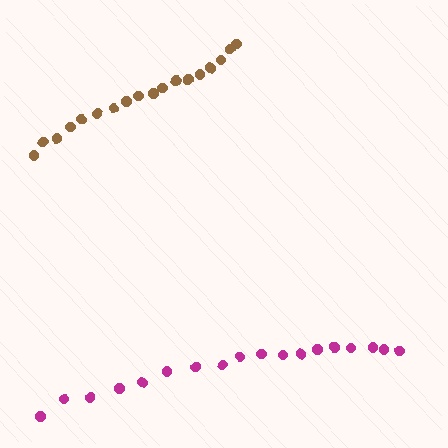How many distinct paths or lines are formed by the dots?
There are 2 distinct paths.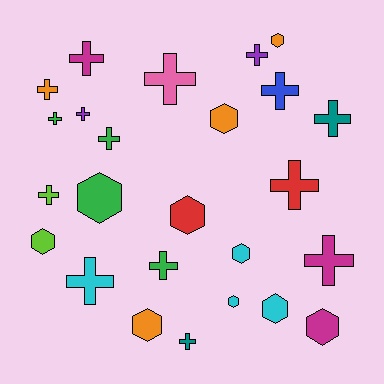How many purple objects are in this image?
There are 2 purple objects.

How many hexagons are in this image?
There are 10 hexagons.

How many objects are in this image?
There are 25 objects.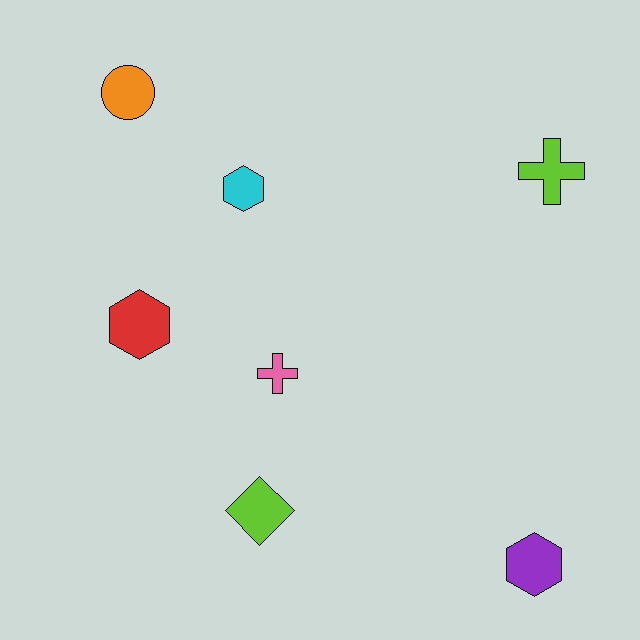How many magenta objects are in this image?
There are no magenta objects.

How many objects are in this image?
There are 7 objects.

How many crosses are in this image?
There are 2 crosses.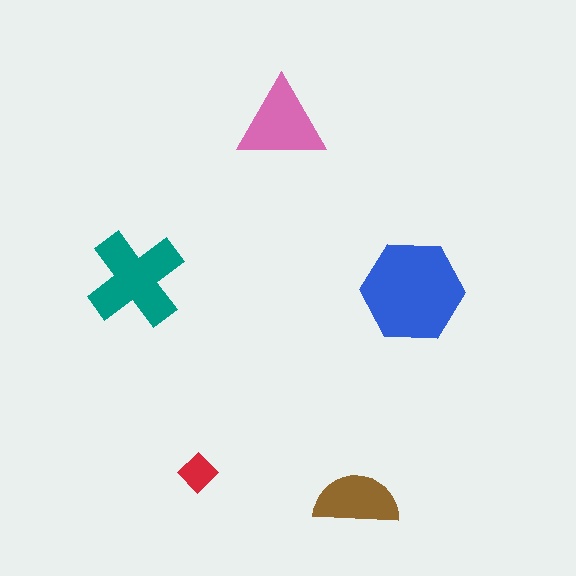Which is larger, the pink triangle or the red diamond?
The pink triangle.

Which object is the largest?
The blue hexagon.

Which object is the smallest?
The red diamond.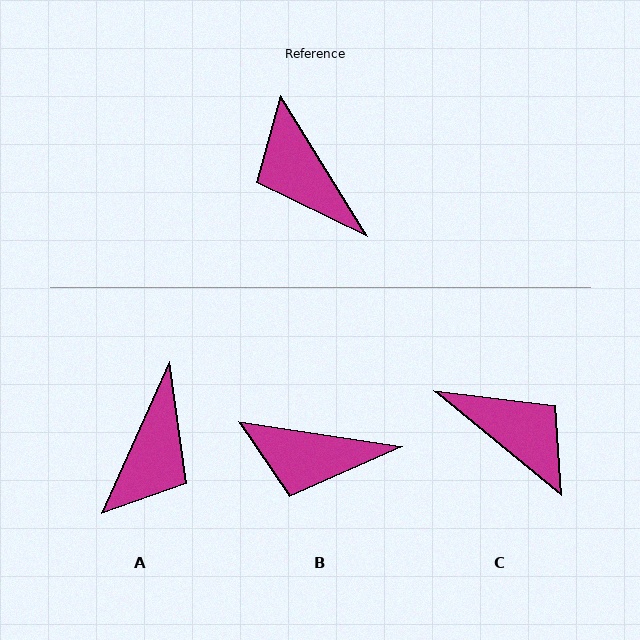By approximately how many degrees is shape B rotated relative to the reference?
Approximately 50 degrees counter-clockwise.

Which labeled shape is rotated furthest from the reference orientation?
C, about 161 degrees away.